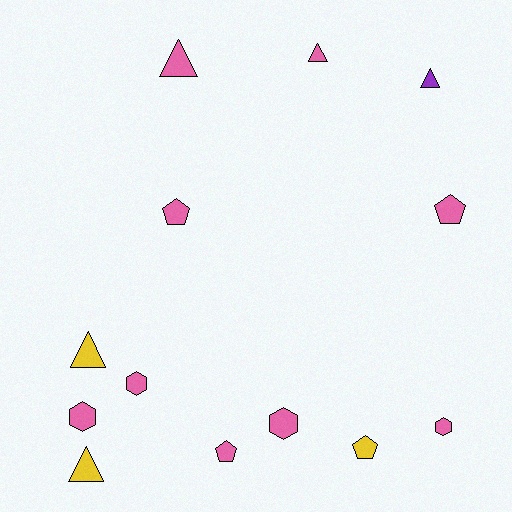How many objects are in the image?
There are 13 objects.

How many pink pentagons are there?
There are 3 pink pentagons.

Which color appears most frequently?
Pink, with 9 objects.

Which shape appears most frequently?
Triangle, with 5 objects.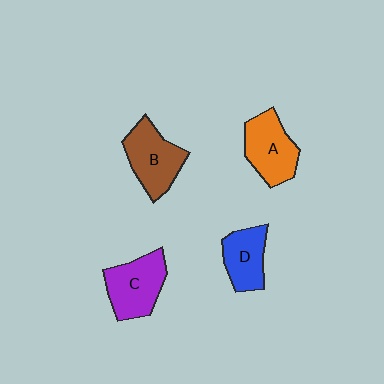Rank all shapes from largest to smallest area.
From largest to smallest: C (purple), B (brown), A (orange), D (blue).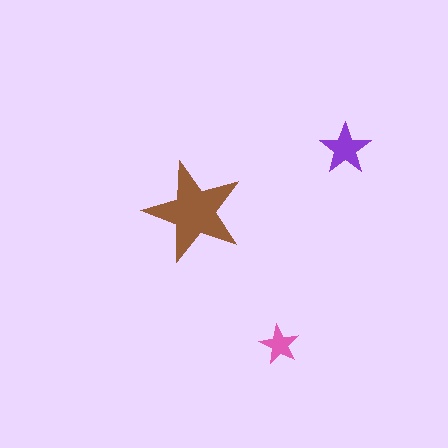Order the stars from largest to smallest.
the brown one, the purple one, the pink one.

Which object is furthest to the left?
The brown star is leftmost.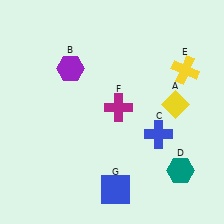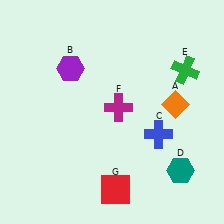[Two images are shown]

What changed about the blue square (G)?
In Image 1, G is blue. In Image 2, it changed to red.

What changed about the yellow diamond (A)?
In Image 1, A is yellow. In Image 2, it changed to orange.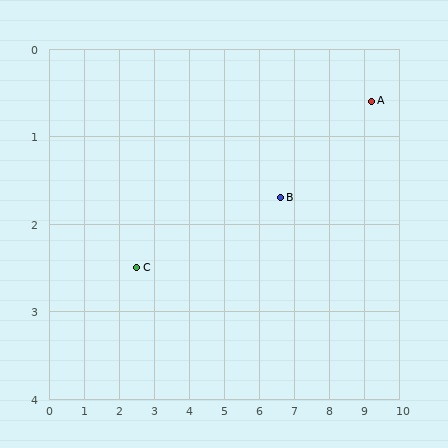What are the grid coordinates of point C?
Point C is at approximately (2.5, 2.5).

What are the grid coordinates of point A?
Point A is at approximately (9.2, 0.6).